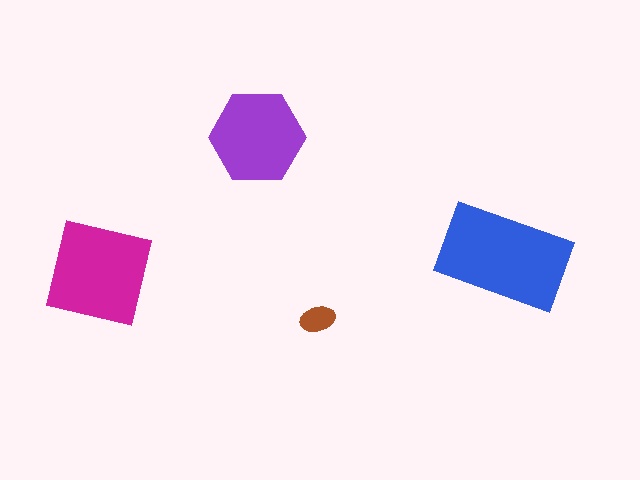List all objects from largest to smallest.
The blue rectangle, the magenta square, the purple hexagon, the brown ellipse.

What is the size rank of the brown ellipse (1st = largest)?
4th.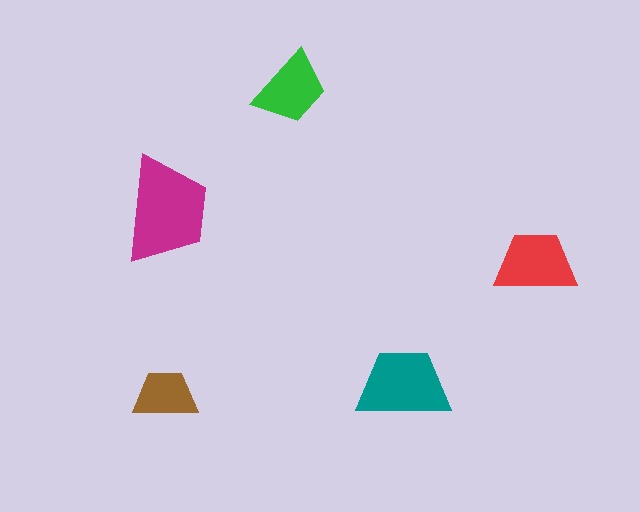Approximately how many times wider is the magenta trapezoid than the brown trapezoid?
About 1.5 times wider.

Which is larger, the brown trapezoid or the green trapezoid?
The green one.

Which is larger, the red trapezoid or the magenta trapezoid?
The magenta one.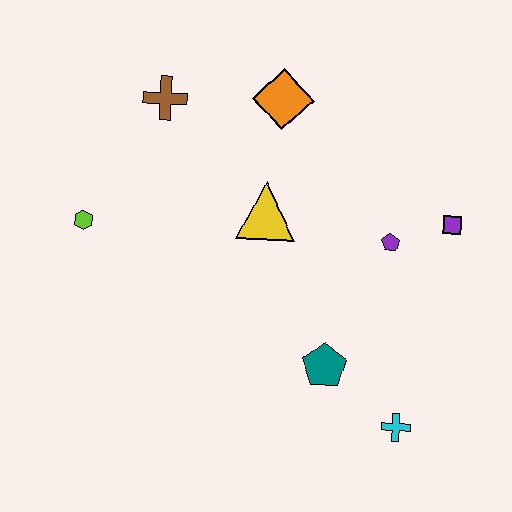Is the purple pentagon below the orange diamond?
Yes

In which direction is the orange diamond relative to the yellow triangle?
The orange diamond is above the yellow triangle.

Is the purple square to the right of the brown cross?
Yes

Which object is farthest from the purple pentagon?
The lime hexagon is farthest from the purple pentagon.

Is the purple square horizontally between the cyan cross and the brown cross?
No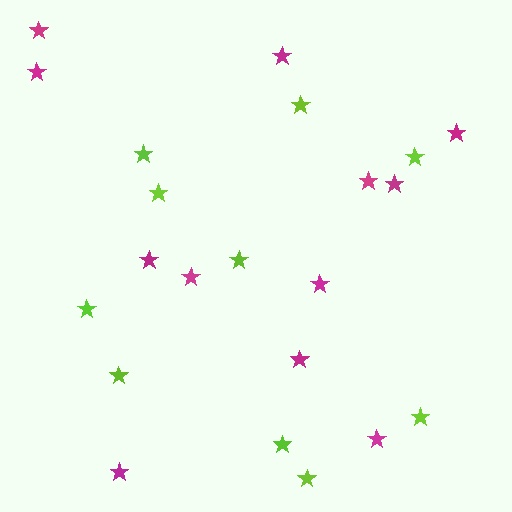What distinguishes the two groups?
There are 2 groups: one group of magenta stars (12) and one group of lime stars (10).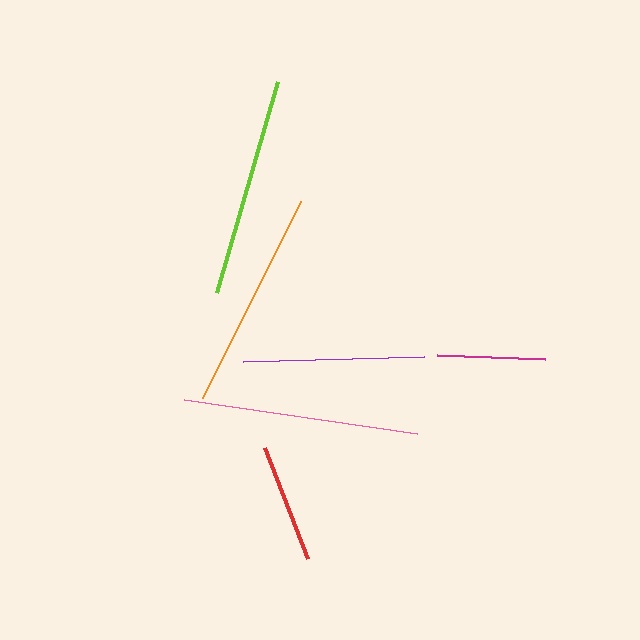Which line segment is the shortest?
The magenta line is the shortest at approximately 107 pixels.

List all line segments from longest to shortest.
From longest to shortest: pink, orange, lime, purple, red, magenta.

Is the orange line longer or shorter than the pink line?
The pink line is longer than the orange line.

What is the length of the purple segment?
The purple segment is approximately 181 pixels long.